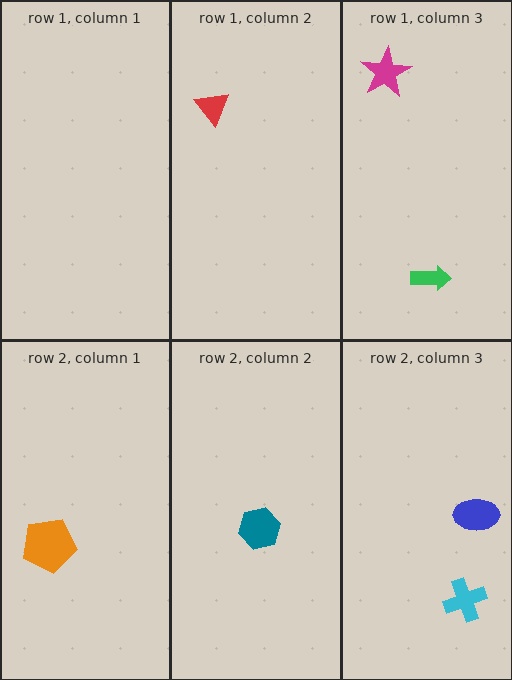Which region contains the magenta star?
The row 1, column 3 region.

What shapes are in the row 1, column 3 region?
The green arrow, the magenta star.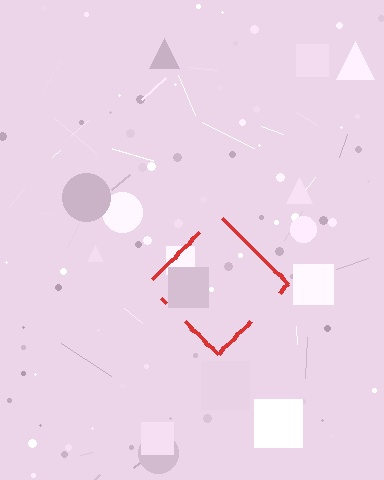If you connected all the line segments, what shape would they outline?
They would outline a diamond.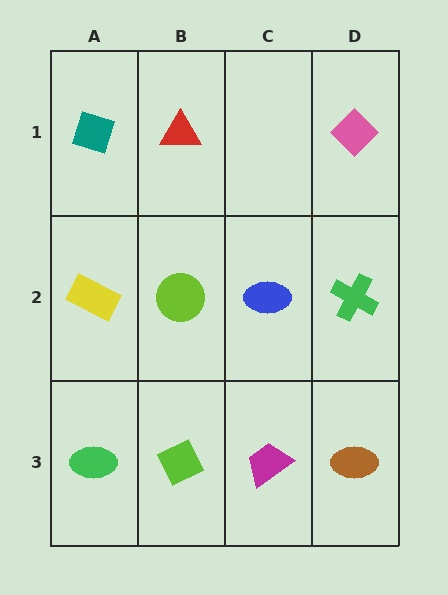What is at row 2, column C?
A blue ellipse.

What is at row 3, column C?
A magenta trapezoid.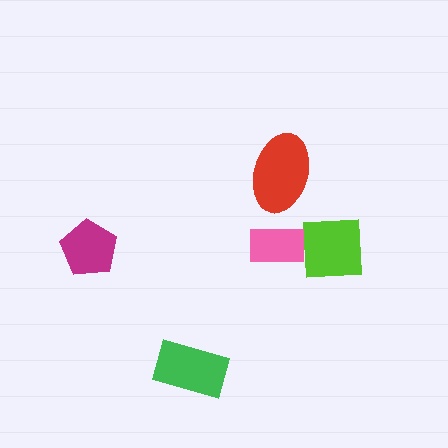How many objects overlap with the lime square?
1 object overlaps with the lime square.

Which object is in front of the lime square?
The pink rectangle is in front of the lime square.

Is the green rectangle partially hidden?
No, no other shape covers it.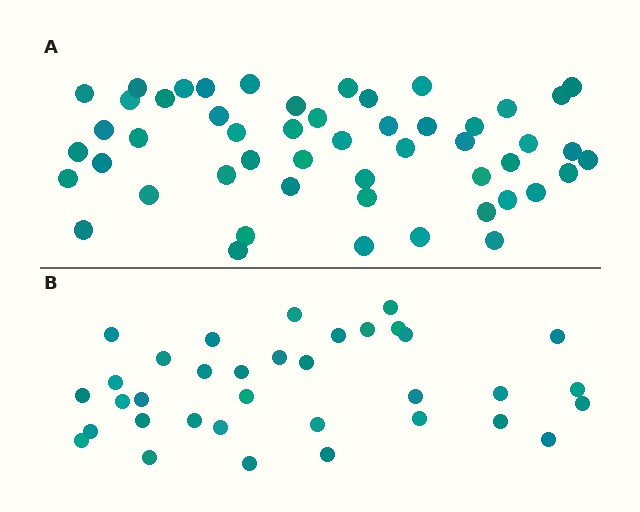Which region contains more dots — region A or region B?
Region A (the top region) has more dots.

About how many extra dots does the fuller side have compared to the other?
Region A has approximately 15 more dots than region B.